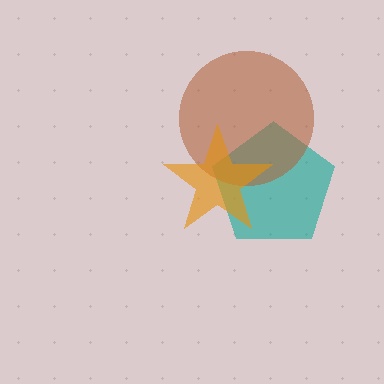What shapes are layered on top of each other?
The layered shapes are: a teal pentagon, a brown circle, an orange star.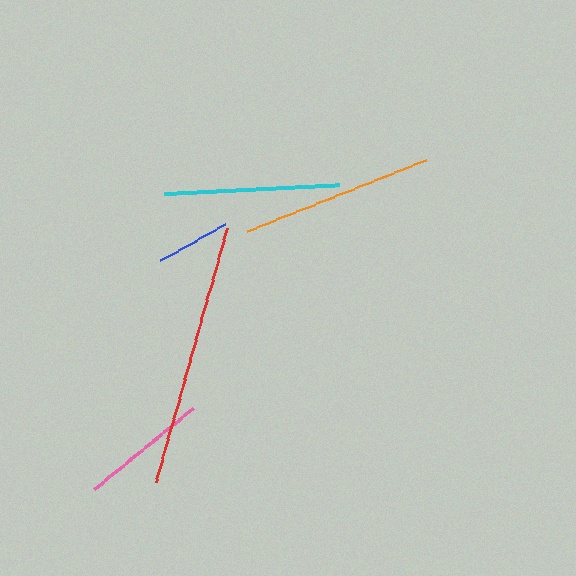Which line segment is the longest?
The red line is the longest at approximately 264 pixels.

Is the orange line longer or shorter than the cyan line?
The orange line is longer than the cyan line.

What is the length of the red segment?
The red segment is approximately 264 pixels long.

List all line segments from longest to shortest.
From longest to shortest: red, orange, cyan, pink, blue.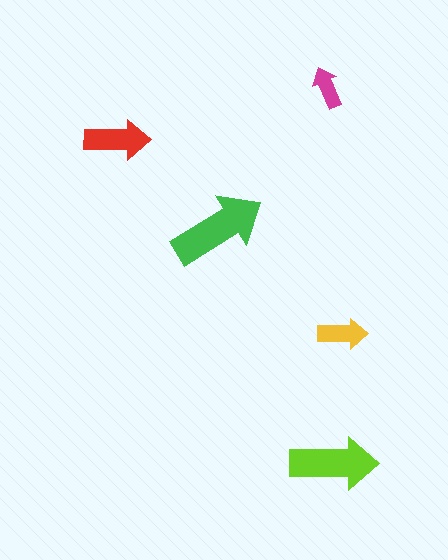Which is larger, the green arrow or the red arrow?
The green one.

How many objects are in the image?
There are 5 objects in the image.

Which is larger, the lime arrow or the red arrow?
The lime one.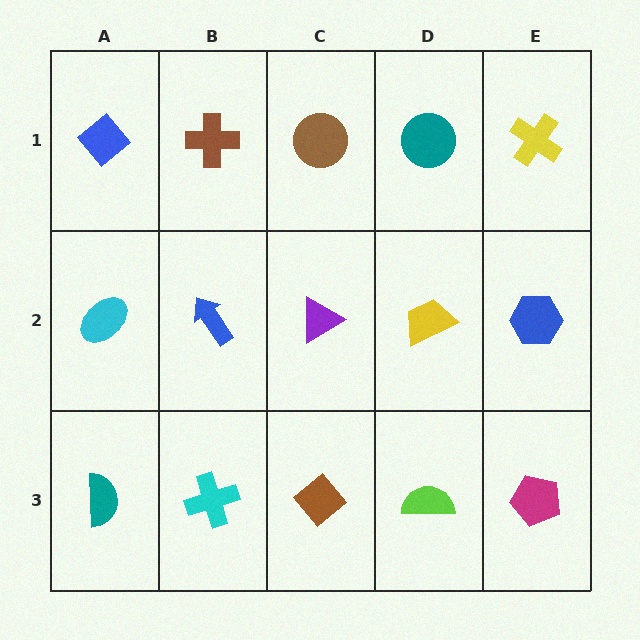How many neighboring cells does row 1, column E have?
2.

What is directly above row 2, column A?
A blue diamond.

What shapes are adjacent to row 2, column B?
A brown cross (row 1, column B), a cyan cross (row 3, column B), a cyan ellipse (row 2, column A), a purple triangle (row 2, column C).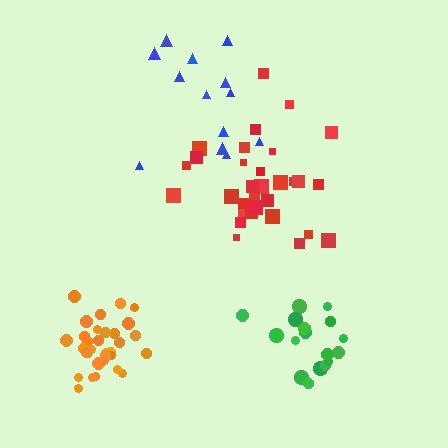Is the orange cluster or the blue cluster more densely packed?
Orange.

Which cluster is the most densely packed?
Orange.